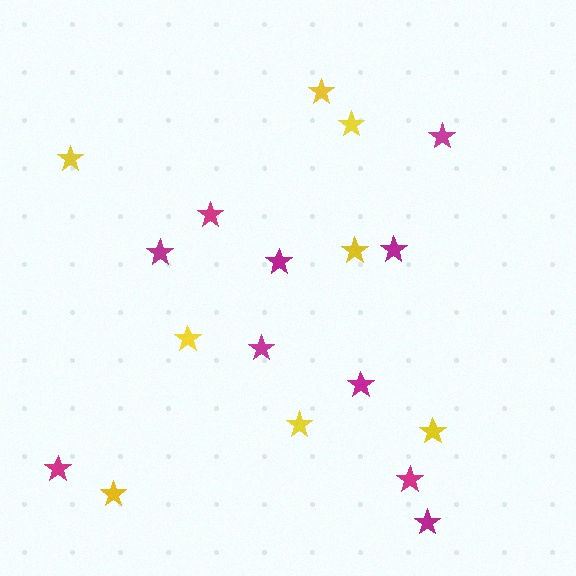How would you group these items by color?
There are 2 groups: one group of yellow stars (8) and one group of magenta stars (10).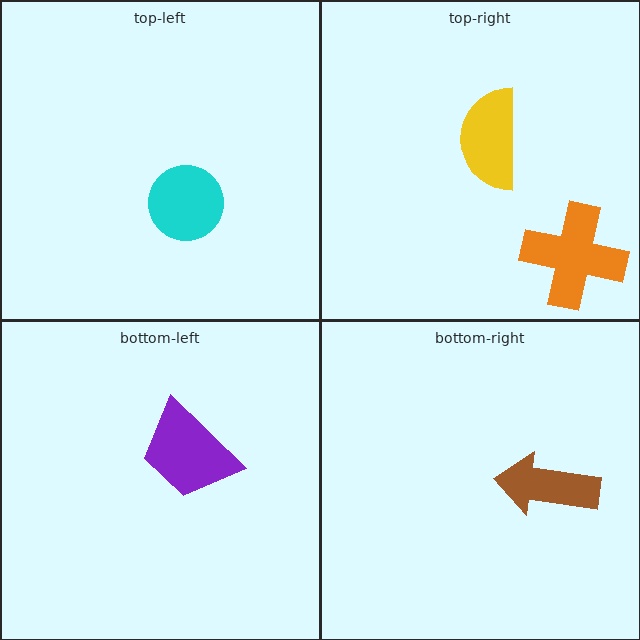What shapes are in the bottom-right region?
The brown arrow.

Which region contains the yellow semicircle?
The top-right region.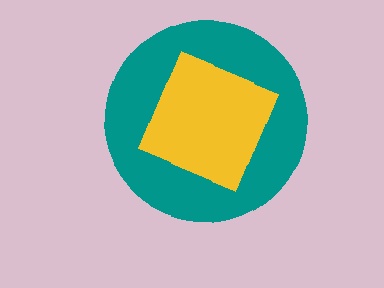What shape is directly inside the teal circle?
The yellow diamond.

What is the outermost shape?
The teal circle.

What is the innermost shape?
The yellow diamond.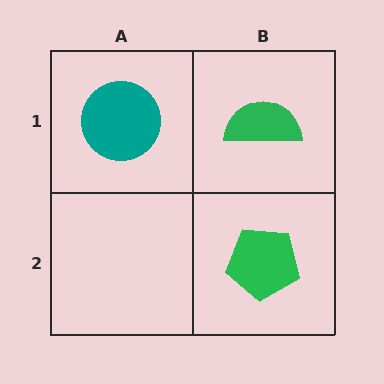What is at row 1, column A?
A teal circle.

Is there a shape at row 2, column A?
No, that cell is empty.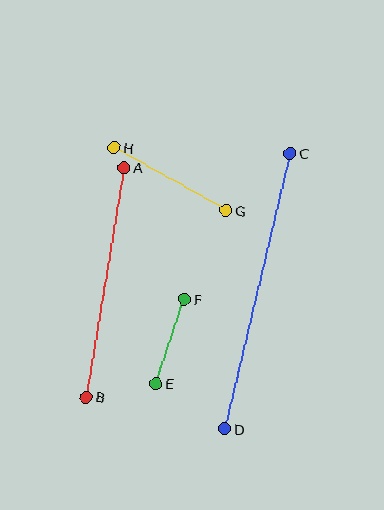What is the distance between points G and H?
The distance is approximately 128 pixels.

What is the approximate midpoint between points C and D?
The midpoint is at approximately (258, 291) pixels.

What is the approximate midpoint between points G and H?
The midpoint is at approximately (170, 179) pixels.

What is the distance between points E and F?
The distance is approximately 89 pixels.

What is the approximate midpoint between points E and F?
The midpoint is at approximately (170, 342) pixels.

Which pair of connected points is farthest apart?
Points C and D are farthest apart.